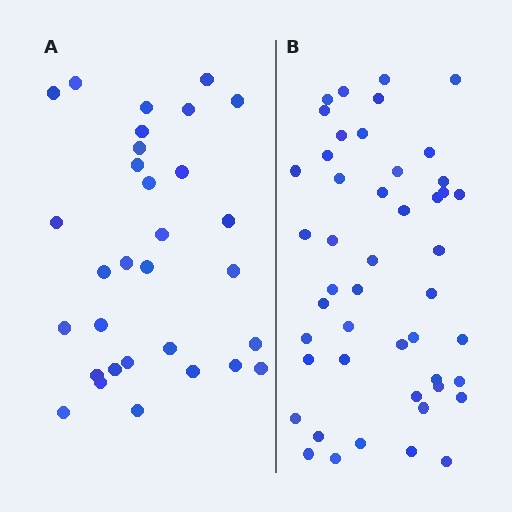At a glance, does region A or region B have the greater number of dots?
Region B (the right region) has more dots.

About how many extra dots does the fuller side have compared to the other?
Region B has approximately 15 more dots than region A.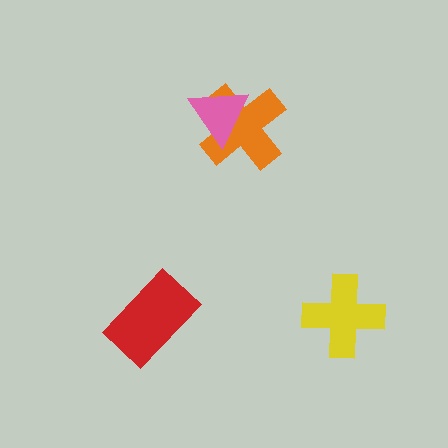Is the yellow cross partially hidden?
No, no other shape covers it.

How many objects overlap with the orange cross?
1 object overlaps with the orange cross.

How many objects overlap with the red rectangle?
0 objects overlap with the red rectangle.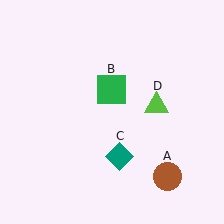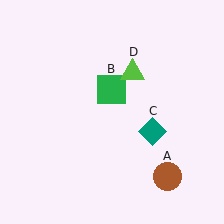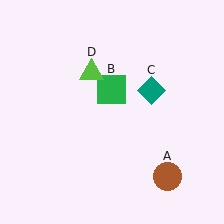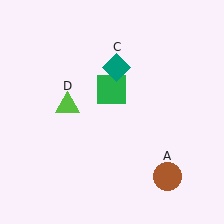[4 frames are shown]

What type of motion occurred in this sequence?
The teal diamond (object C), lime triangle (object D) rotated counterclockwise around the center of the scene.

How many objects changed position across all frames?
2 objects changed position: teal diamond (object C), lime triangle (object D).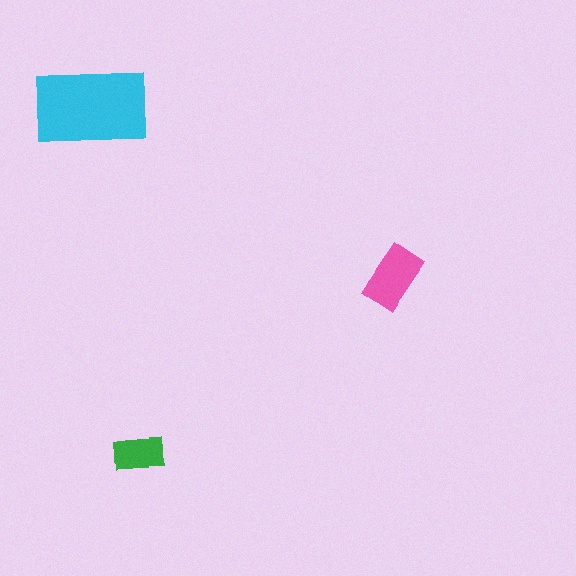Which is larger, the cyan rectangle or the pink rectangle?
The cyan one.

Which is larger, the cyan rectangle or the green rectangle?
The cyan one.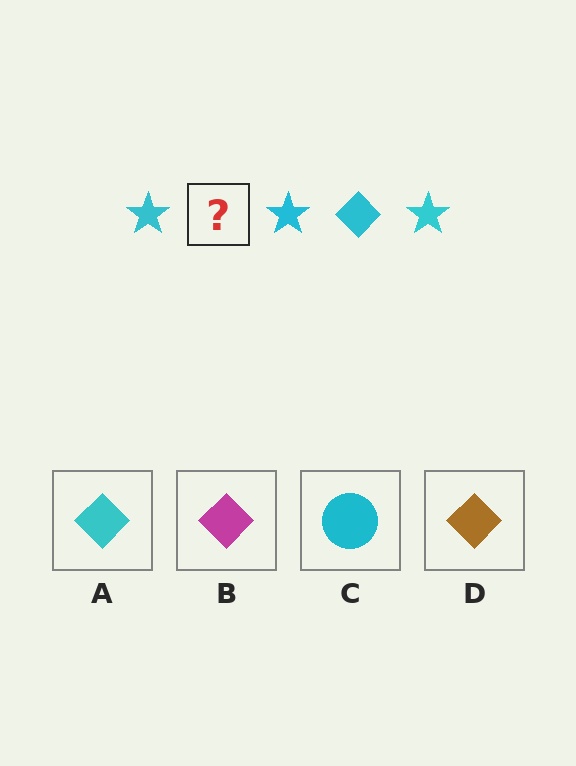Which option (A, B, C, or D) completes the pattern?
A.